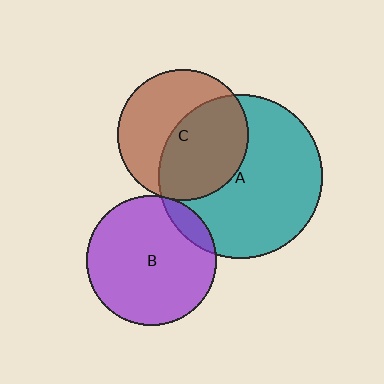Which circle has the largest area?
Circle A (teal).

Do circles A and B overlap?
Yes.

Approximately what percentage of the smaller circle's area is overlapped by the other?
Approximately 10%.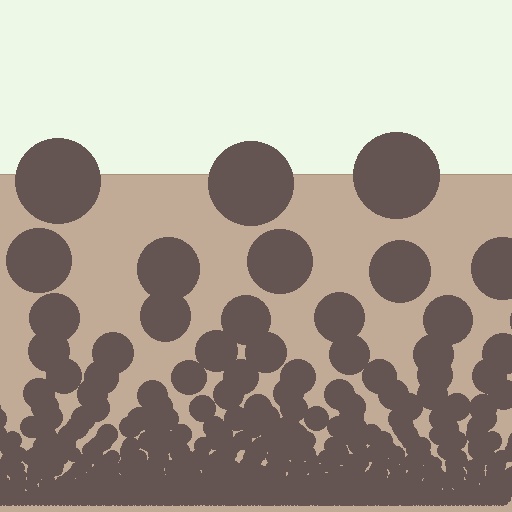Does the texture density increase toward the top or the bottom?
Density increases toward the bottom.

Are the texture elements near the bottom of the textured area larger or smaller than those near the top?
Smaller. The gradient is inverted — elements near the bottom are smaller and denser.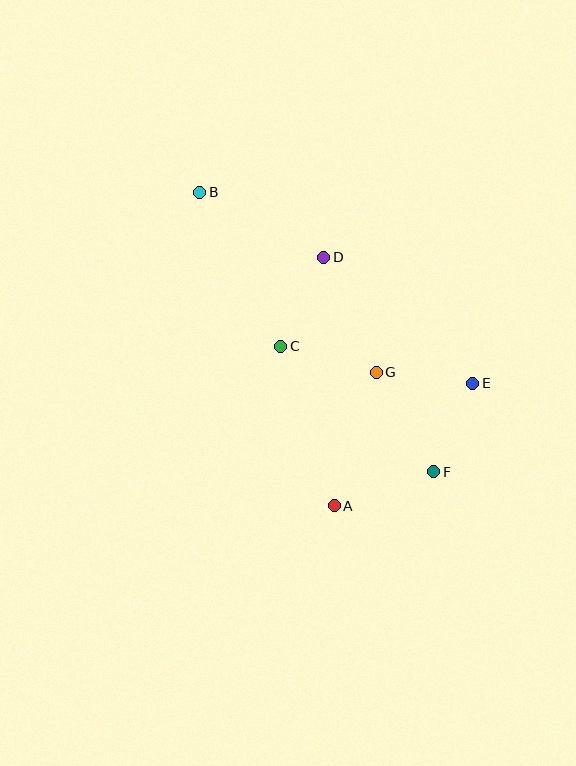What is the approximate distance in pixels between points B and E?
The distance between B and E is approximately 334 pixels.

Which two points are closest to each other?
Points E and F are closest to each other.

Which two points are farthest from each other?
Points B and F are farthest from each other.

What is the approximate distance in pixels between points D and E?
The distance between D and E is approximately 195 pixels.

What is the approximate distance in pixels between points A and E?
The distance between A and E is approximately 185 pixels.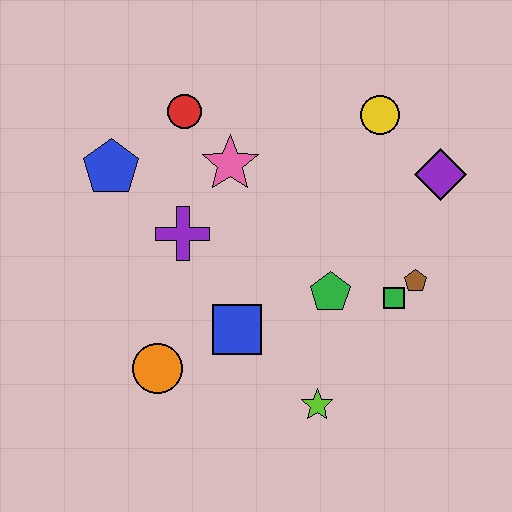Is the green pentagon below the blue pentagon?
Yes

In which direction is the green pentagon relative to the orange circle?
The green pentagon is to the right of the orange circle.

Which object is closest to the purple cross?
The pink star is closest to the purple cross.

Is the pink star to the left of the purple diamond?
Yes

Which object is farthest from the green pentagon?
The blue pentagon is farthest from the green pentagon.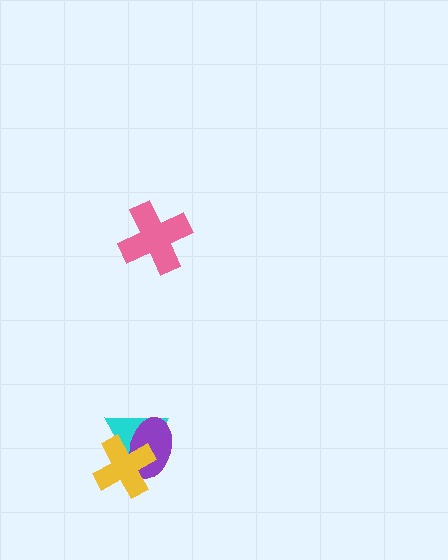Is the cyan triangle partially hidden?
Yes, it is partially covered by another shape.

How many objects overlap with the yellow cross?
2 objects overlap with the yellow cross.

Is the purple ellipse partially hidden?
Yes, it is partially covered by another shape.